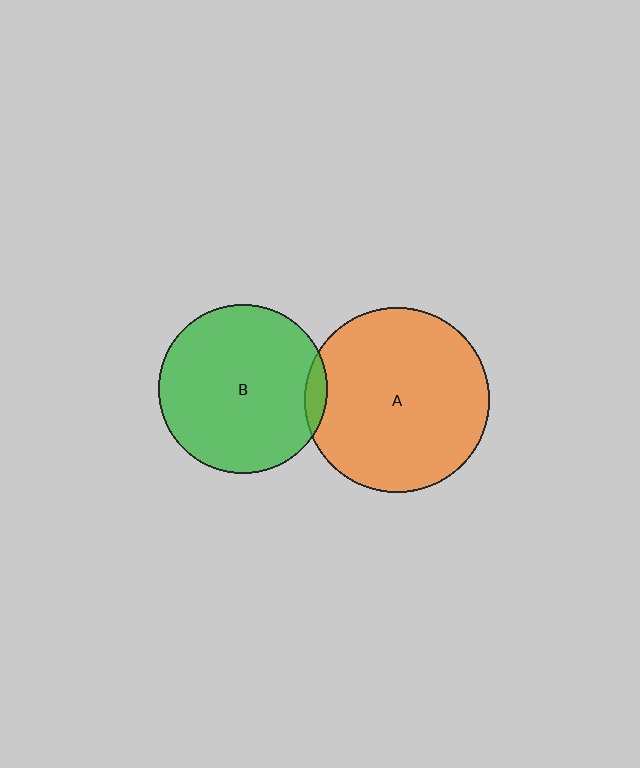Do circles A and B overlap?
Yes.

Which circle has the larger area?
Circle A (orange).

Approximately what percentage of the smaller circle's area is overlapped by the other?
Approximately 5%.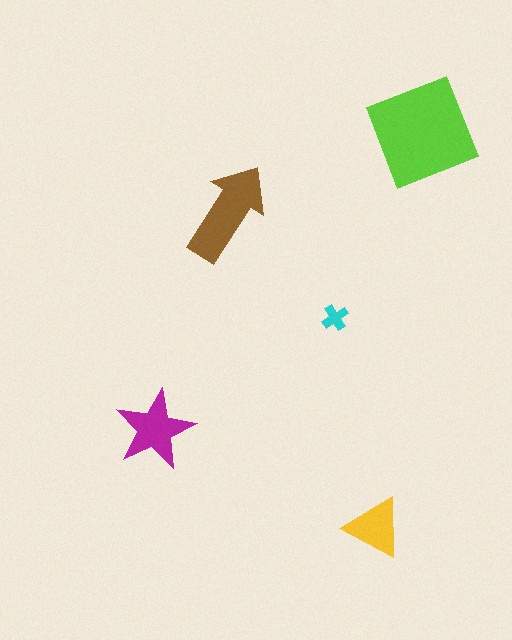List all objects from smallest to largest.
The cyan cross, the yellow triangle, the magenta star, the brown arrow, the lime diamond.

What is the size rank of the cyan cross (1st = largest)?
5th.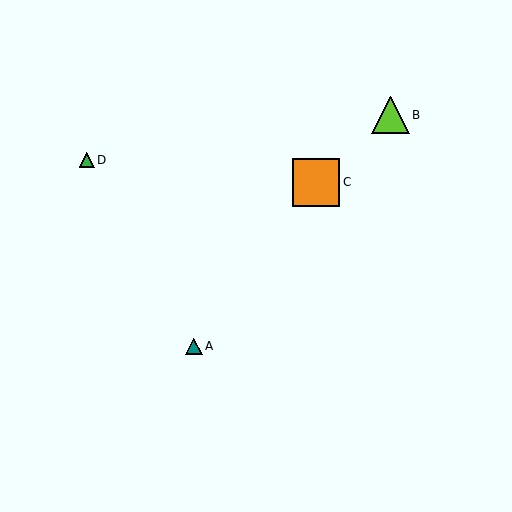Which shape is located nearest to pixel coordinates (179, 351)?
The teal triangle (labeled A) at (194, 346) is nearest to that location.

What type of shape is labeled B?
Shape B is a lime triangle.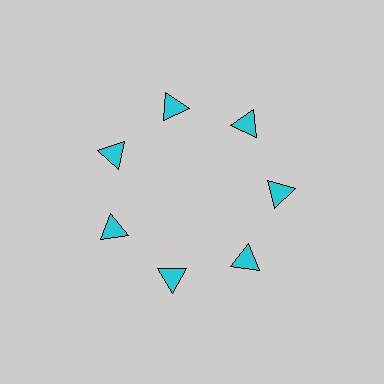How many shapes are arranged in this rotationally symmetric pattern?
There are 7 shapes, arranged in 7 groups of 1.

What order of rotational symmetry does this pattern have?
This pattern has 7-fold rotational symmetry.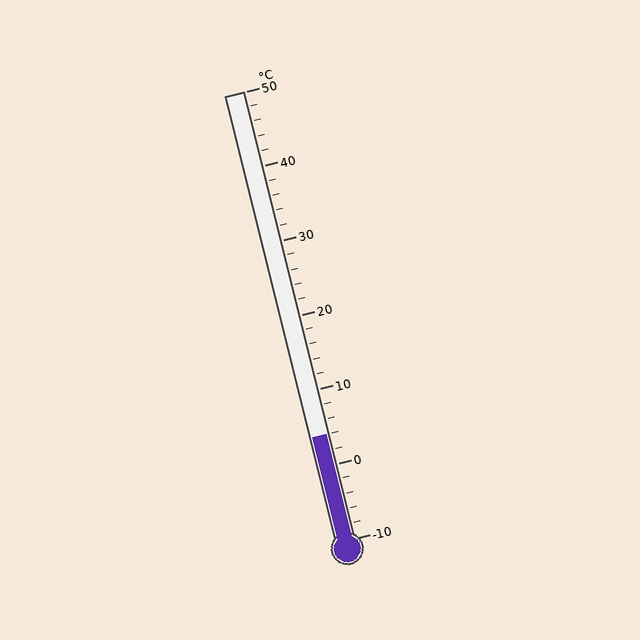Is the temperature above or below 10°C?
The temperature is below 10°C.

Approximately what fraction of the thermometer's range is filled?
The thermometer is filled to approximately 25% of its range.